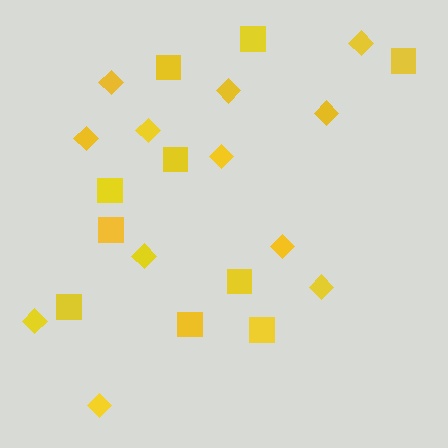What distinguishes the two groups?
There are 2 groups: one group of squares (10) and one group of diamonds (12).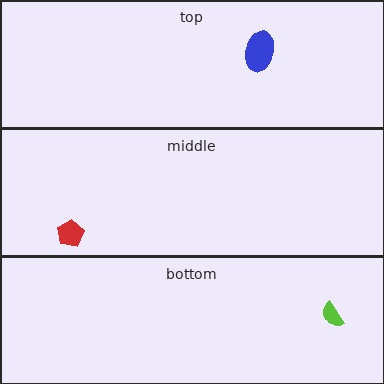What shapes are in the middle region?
The red pentagon.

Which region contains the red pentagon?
The middle region.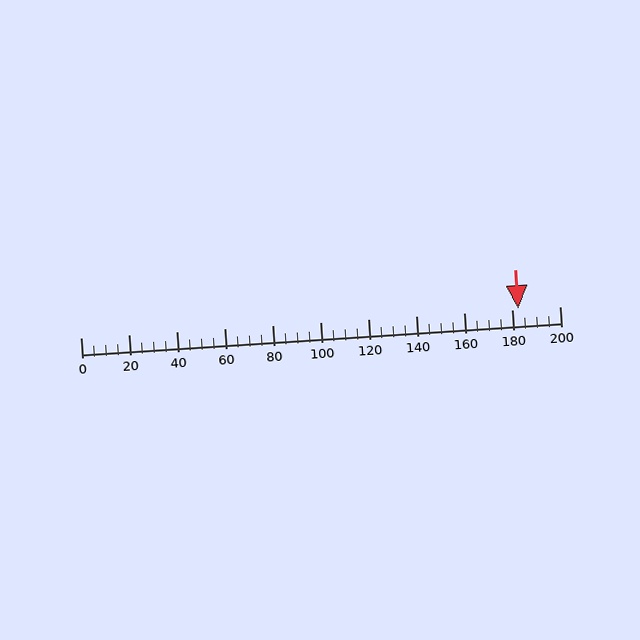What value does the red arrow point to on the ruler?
The red arrow points to approximately 183.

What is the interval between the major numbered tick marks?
The major tick marks are spaced 20 units apart.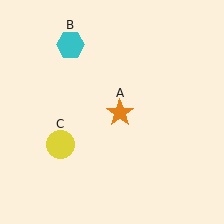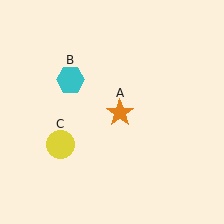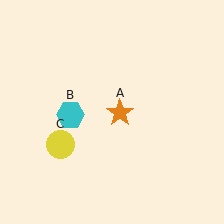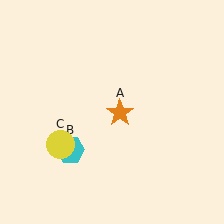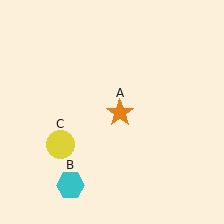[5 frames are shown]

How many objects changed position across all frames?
1 object changed position: cyan hexagon (object B).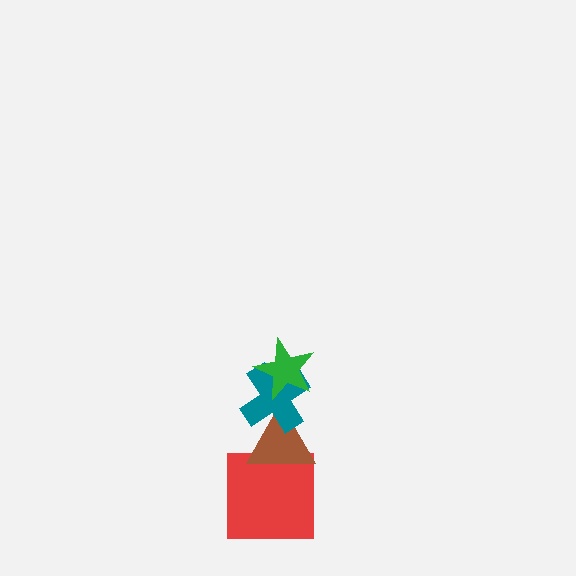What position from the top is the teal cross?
The teal cross is 2nd from the top.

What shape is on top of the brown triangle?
The teal cross is on top of the brown triangle.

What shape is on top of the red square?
The brown triangle is on top of the red square.